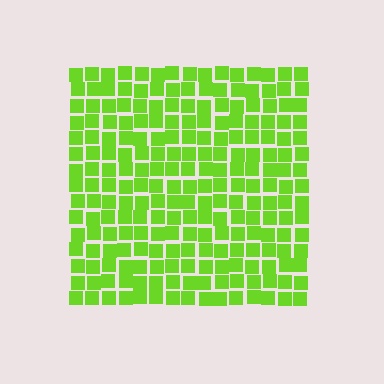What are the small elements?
The small elements are squares.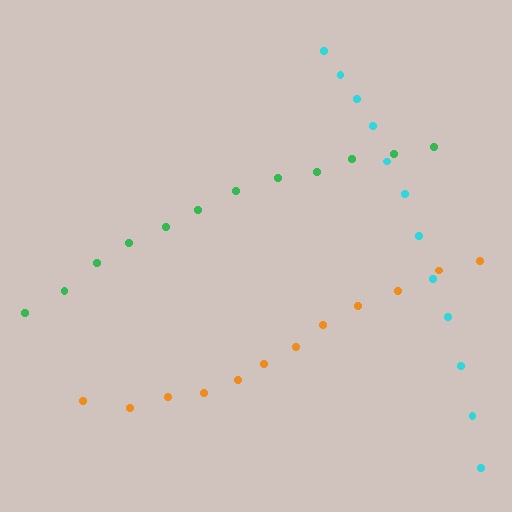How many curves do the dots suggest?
There are 3 distinct paths.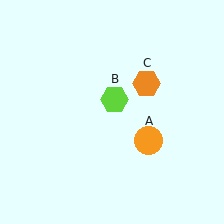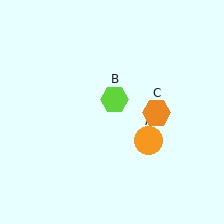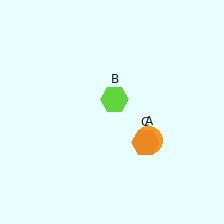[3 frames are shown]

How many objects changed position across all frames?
1 object changed position: orange hexagon (object C).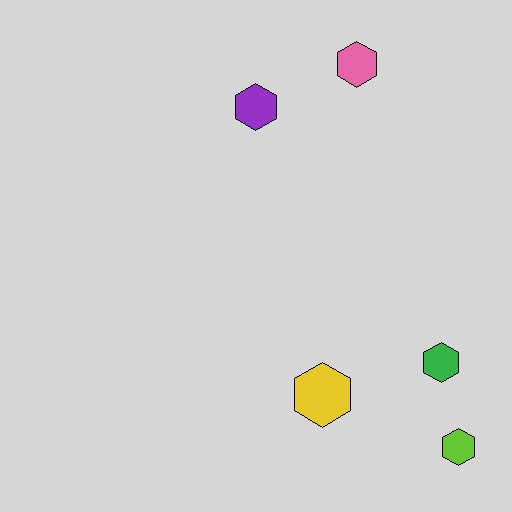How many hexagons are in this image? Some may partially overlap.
There are 5 hexagons.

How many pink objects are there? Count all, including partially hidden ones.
There is 1 pink object.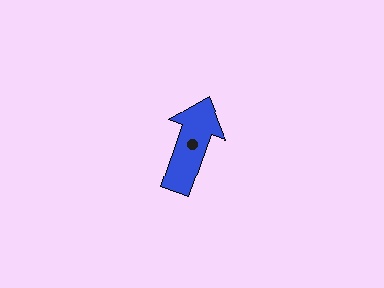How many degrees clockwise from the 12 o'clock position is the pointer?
Approximately 19 degrees.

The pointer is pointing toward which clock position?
Roughly 1 o'clock.